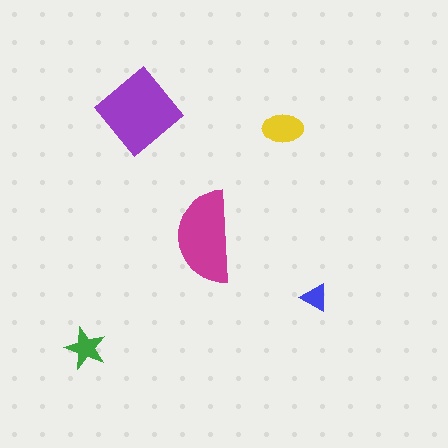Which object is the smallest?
The blue triangle.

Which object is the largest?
The purple diamond.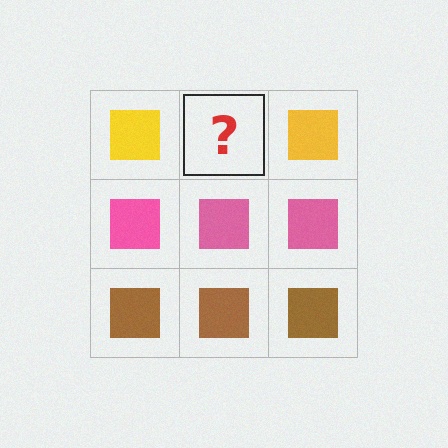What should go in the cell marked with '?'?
The missing cell should contain a yellow square.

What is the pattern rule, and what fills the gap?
The rule is that each row has a consistent color. The gap should be filled with a yellow square.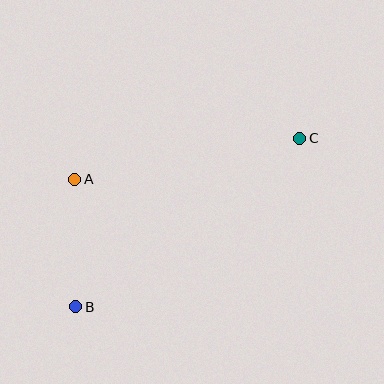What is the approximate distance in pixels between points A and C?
The distance between A and C is approximately 229 pixels.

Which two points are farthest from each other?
Points B and C are farthest from each other.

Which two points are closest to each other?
Points A and B are closest to each other.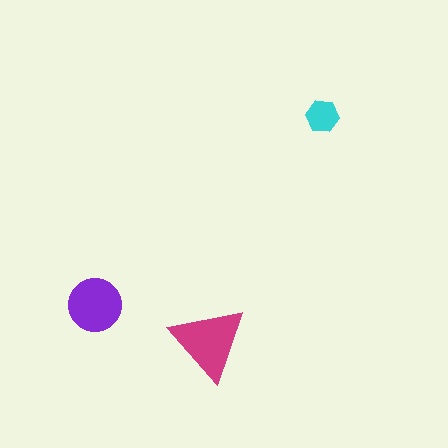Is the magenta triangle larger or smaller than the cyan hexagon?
Larger.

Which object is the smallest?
The cyan hexagon.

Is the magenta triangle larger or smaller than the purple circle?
Larger.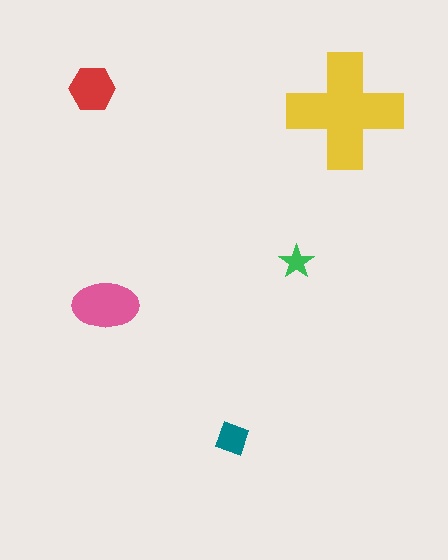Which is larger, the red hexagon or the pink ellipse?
The pink ellipse.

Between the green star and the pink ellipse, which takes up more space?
The pink ellipse.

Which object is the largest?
The yellow cross.